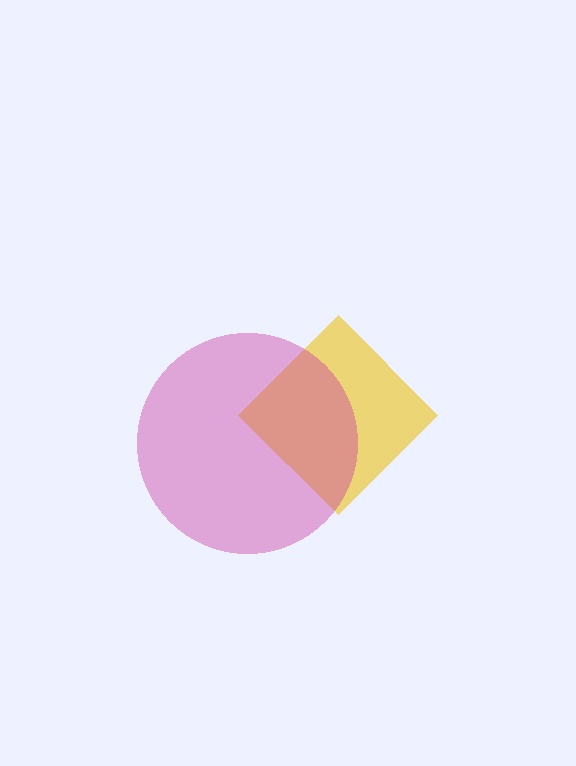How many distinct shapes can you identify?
There are 2 distinct shapes: a yellow diamond, a magenta circle.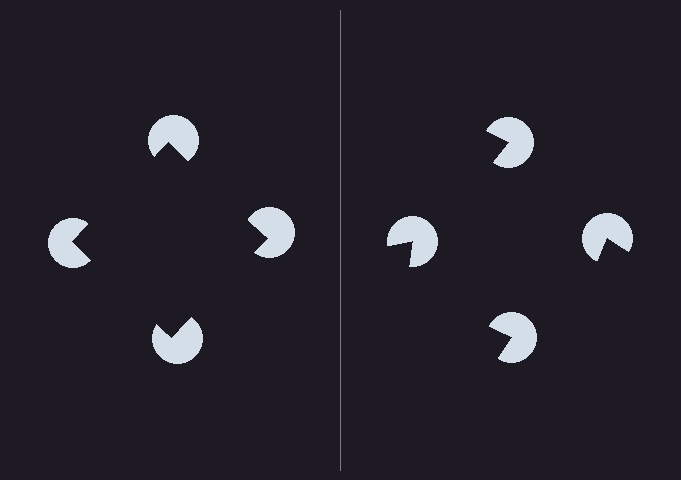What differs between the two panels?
The pac-man discs are positioned identically on both sides; only the wedge orientations differ. On the left they align to a square; on the right they are misaligned.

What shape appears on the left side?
An illusory square.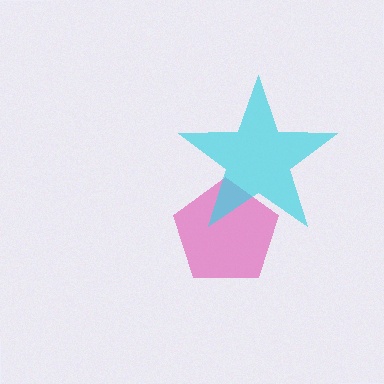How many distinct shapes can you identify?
There are 2 distinct shapes: a pink pentagon, a cyan star.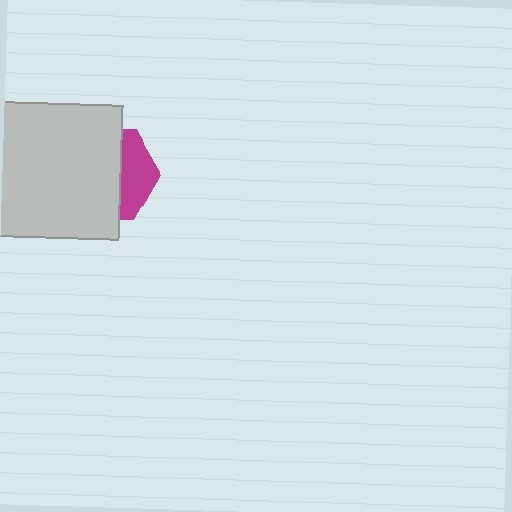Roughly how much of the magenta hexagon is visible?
A small part of it is visible (roughly 34%).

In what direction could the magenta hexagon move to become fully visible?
The magenta hexagon could move right. That would shift it out from behind the light gray rectangle entirely.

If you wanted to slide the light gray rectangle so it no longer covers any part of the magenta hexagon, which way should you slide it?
Slide it left — that is the most direct way to separate the two shapes.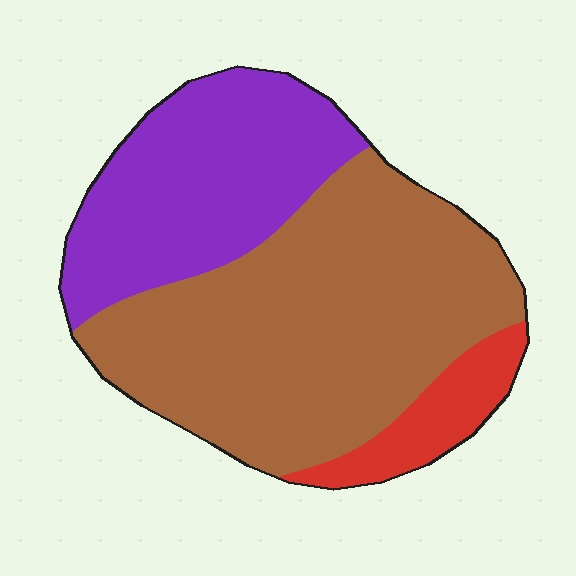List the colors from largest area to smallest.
From largest to smallest: brown, purple, red.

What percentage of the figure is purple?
Purple covers 32% of the figure.